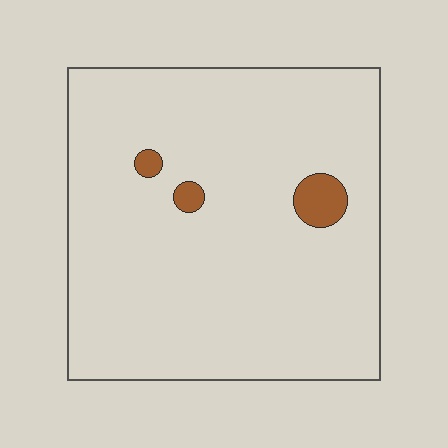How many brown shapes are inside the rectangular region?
3.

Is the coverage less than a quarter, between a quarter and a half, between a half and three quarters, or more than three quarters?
Less than a quarter.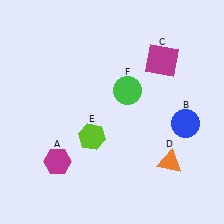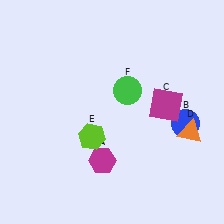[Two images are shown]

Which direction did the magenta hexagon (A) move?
The magenta hexagon (A) moved right.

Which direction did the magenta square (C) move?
The magenta square (C) moved down.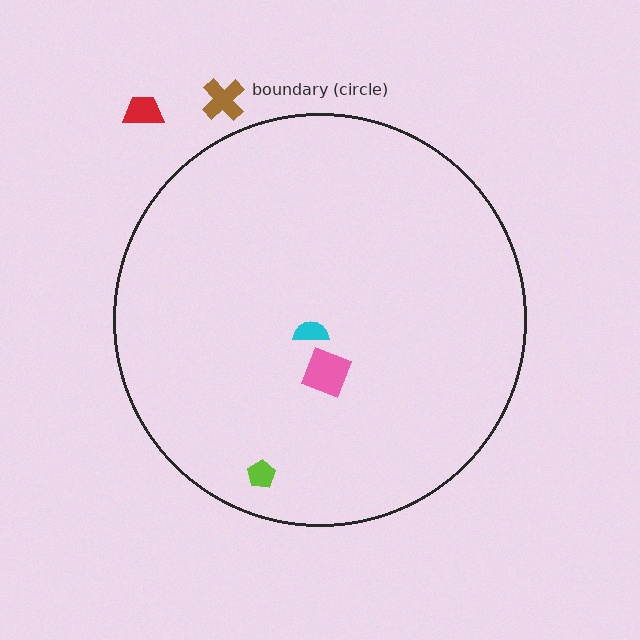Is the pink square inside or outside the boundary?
Inside.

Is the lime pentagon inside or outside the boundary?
Inside.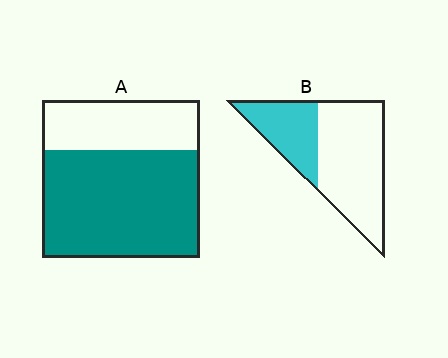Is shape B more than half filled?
No.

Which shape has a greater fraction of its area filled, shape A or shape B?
Shape A.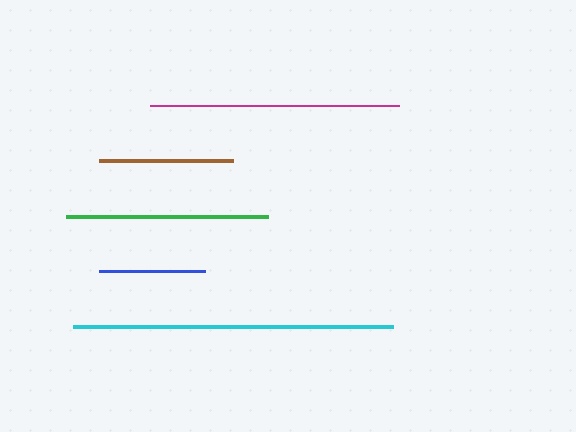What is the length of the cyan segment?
The cyan segment is approximately 320 pixels long.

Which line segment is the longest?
The cyan line is the longest at approximately 320 pixels.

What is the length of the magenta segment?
The magenta segment is approximately 249 pixels long.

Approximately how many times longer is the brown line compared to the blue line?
The brown line is approximately 1.3 times the length of the blue line.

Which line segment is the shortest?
The blue line is the shortest at approximately 107 pixels.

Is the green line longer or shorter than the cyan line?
The cyan line is longer than the green line.